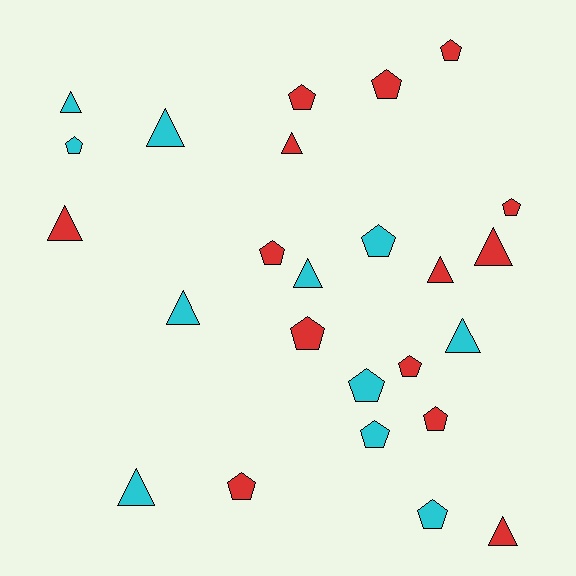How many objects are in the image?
There are 25 objects.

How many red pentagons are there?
There are 9 red pentagons.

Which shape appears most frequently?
Pentagon, with 14 objects.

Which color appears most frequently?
Red, with 14 objects.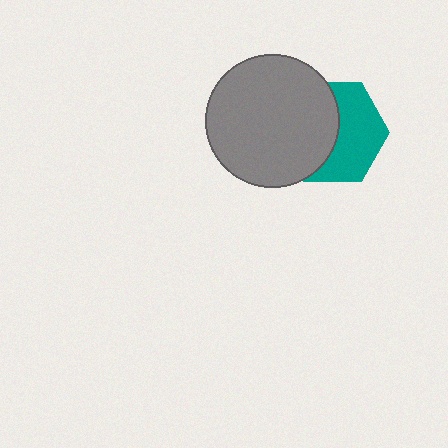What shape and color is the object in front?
The object in front is a gray circle.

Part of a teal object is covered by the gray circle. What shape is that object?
It is a hexagon.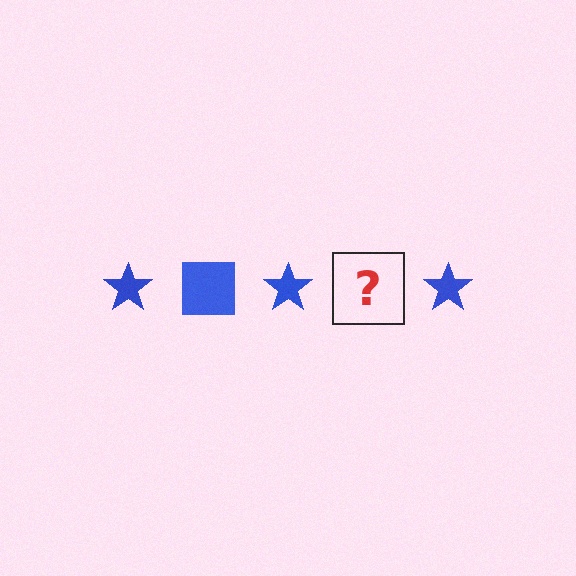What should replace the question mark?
The question mark should be replaced with a blue square.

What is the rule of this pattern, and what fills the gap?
The rule is that the pattern cycles through star, square shapes in blue. The gap should be filled with a blue square.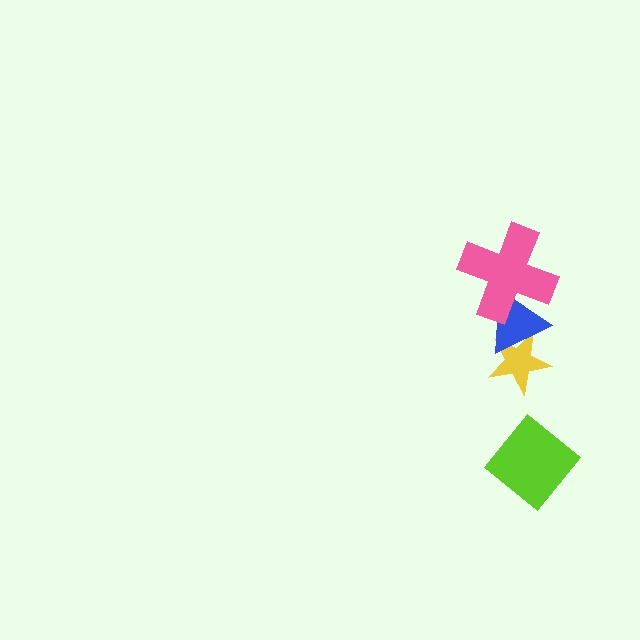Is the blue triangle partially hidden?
Yes, it is partially covered by another shape.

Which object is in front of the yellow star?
The blue triangle is in front of the yellow star.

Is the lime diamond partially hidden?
No, no other shape covers it.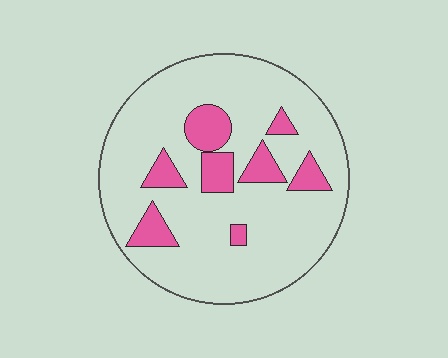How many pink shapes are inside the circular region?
8.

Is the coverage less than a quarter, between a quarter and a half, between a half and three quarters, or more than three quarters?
Less than a quarter.